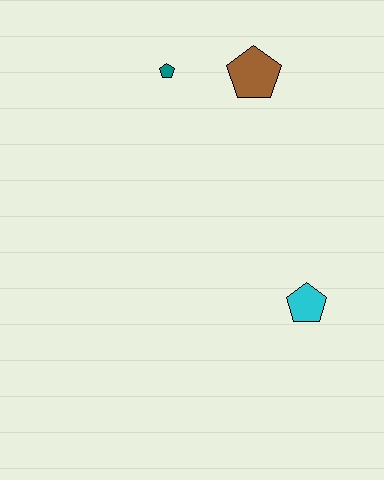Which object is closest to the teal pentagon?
The brown pentagon is closest to the teal pentagon.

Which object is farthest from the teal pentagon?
The cyan pentagon is farthest from the teal pentagon.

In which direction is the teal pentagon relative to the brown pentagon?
The teal pentagon is to the left of the brown pentagon.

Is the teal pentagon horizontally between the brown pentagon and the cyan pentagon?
No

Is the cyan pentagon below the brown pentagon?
Yes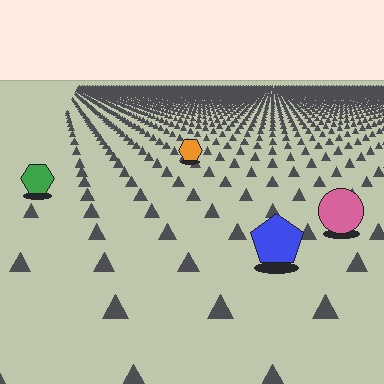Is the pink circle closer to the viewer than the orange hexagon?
Yes. The pink circle is closer — you can tell from the texture gradient: the ground texture is coarser near it.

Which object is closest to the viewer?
The blue pentagon is closest. The texture marks near it are larger and more spread out.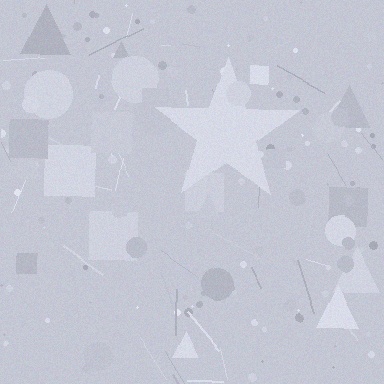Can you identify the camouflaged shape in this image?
The camouflaged shape is a star.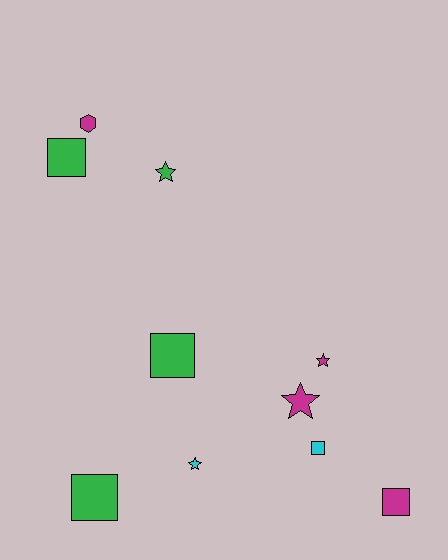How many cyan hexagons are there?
There are no cyan hexagons.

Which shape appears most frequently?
Square, with 5 objects.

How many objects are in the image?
There are 10 objects.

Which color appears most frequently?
Magenta, with 4 objects.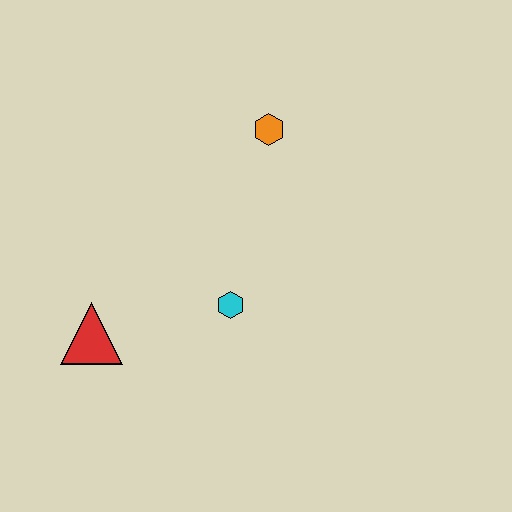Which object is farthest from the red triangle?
The orange hexagon is farthest from the red triangle.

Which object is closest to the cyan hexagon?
The red triangle is closest to the cyan hexagon.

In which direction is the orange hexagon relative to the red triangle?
The orange hexagon is above the red triangle.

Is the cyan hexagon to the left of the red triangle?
No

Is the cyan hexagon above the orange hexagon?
No